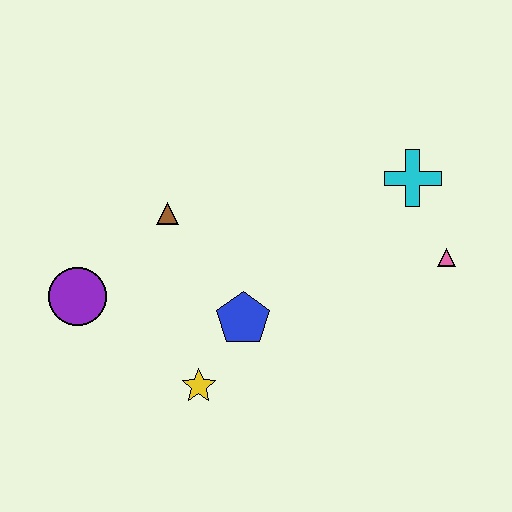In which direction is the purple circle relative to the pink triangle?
The purple circle is to the left of the pink triangle.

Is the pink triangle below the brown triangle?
Yes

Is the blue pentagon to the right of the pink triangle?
No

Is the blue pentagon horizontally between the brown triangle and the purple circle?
No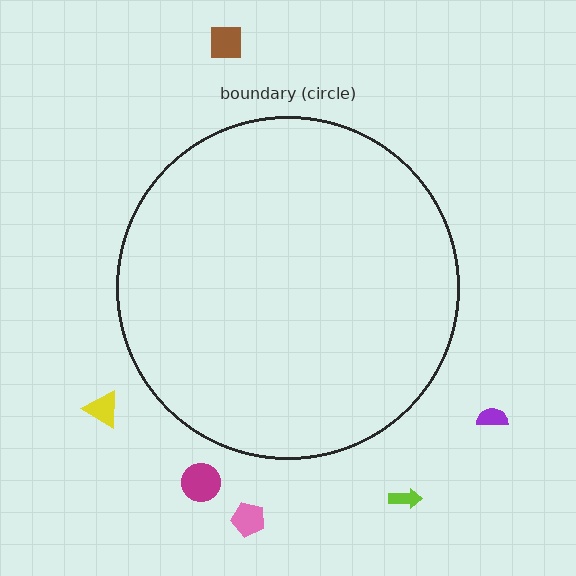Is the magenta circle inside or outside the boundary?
Outside.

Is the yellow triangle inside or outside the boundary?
Outside.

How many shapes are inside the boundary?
0 inside, 6 outside.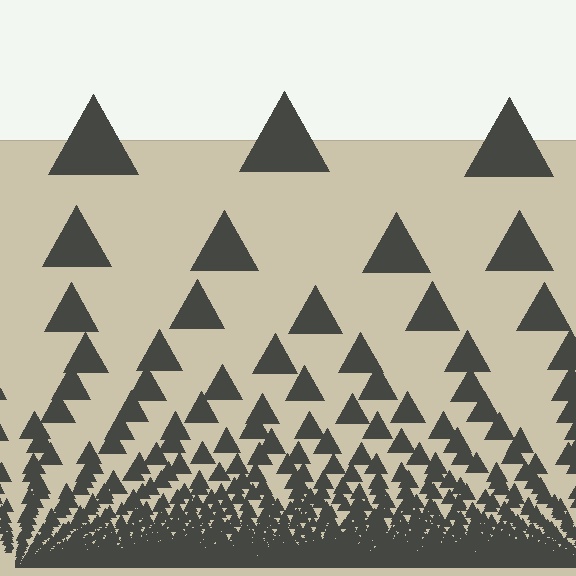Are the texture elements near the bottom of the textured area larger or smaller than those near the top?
Smaller. The gradient is inverted — elements near the bottom are smaller and denser.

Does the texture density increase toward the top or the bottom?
Density increases toward the bottom.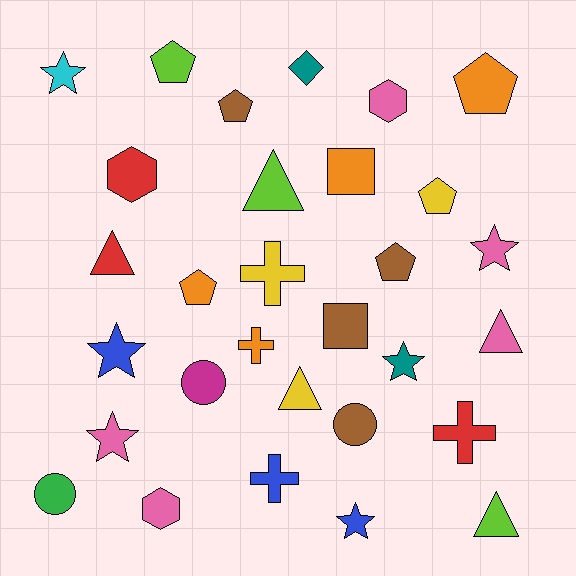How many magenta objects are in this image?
There is 1 magenta object.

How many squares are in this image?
There are 2 squares.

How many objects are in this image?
There are 30 objects.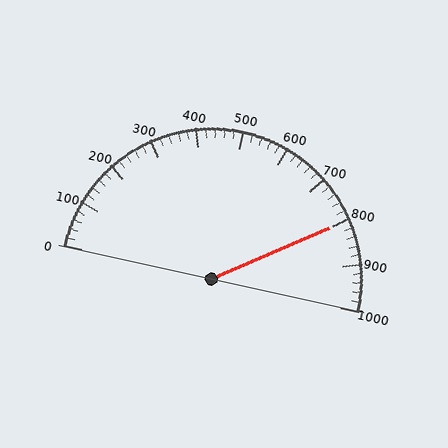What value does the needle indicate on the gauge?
The needle indicates approximately 800.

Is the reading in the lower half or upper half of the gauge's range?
The reading is in the upper half of the range (0 to 1000).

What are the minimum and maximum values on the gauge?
The gauge ranges from 0 to 1000.